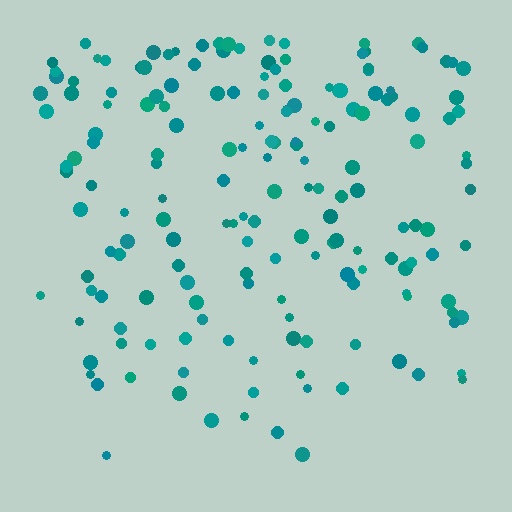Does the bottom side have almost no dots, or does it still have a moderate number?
Still a moderate number, just noticeably fewer than the top.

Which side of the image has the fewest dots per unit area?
The bottom.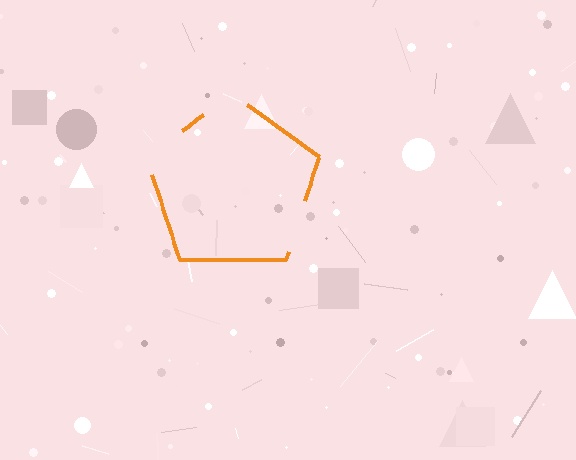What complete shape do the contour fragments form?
The contour fragments form a pentagon.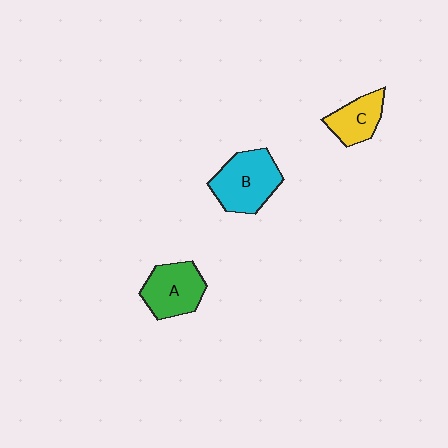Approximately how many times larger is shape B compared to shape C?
Approximately 1.6 times.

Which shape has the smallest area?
Shape C (yellow).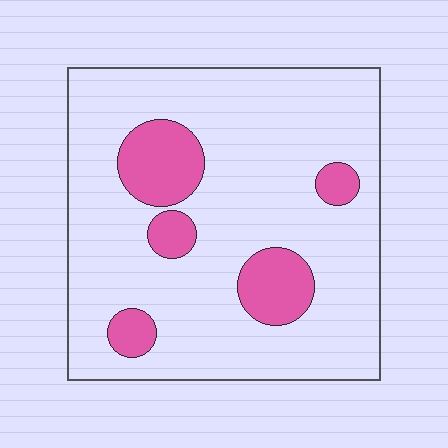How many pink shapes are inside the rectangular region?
5.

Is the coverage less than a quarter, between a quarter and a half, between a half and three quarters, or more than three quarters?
Less than a quarter.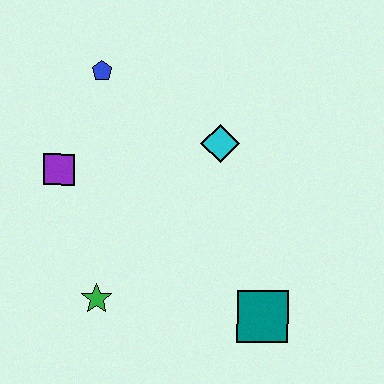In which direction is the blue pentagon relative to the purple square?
The blue pentagon is above the purple square.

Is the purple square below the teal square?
No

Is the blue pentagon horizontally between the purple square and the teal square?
Yes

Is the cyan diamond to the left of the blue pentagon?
No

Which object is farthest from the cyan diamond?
The green star is farthest from the cyan diamond.